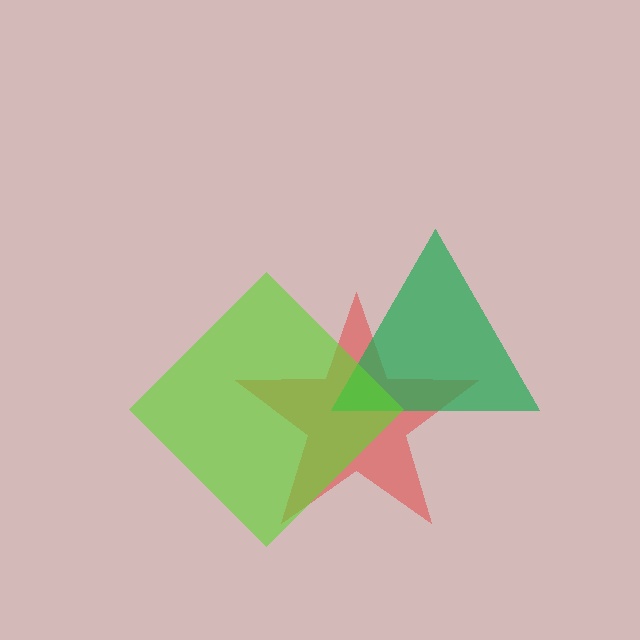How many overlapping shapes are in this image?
There are 3 overlapping shapes in the image.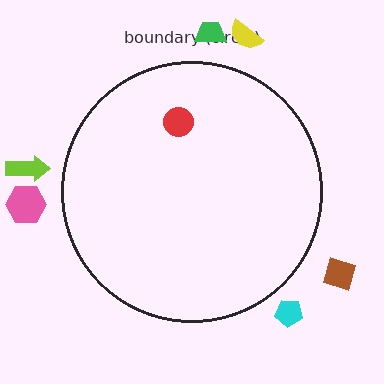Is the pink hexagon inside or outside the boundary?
Outside.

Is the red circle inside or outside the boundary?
Inside.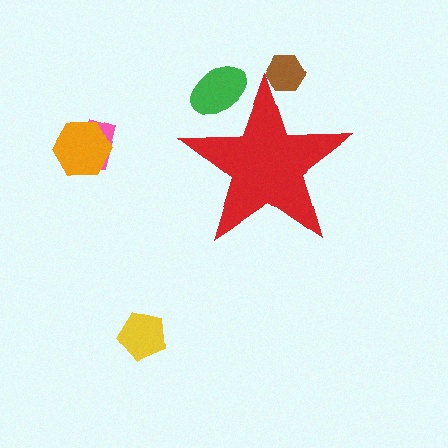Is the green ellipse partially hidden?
Yes, the green ellipse is partially hidden behind the red star.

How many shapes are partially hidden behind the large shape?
2 shapes are partially hidden.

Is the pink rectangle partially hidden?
No, the pink rectangle is fully visible.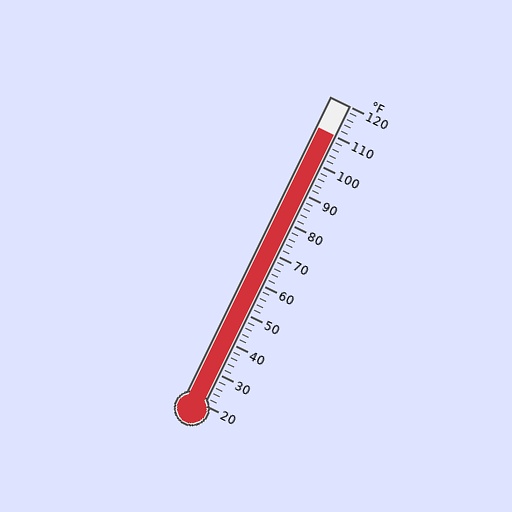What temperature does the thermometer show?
The thermometer shows approximately 110°F.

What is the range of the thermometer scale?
The thermometer scale ranges from 20°F to 120°F.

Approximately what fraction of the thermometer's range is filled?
The thermometer is filled to approximately 90% of its range.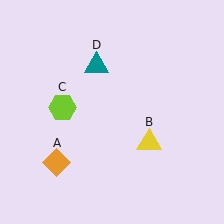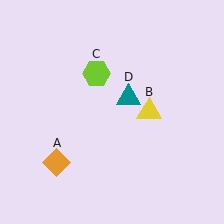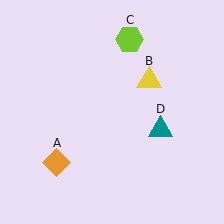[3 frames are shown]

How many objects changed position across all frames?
3 objects changed position: yellow triangle (object B), lime hexagon (object C), teal triangle (object D).